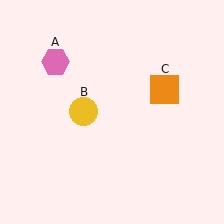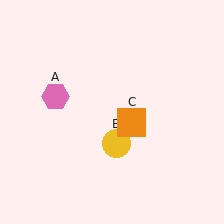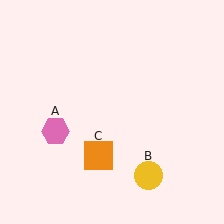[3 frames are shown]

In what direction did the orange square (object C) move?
The orange square (object C) moved down and to the left.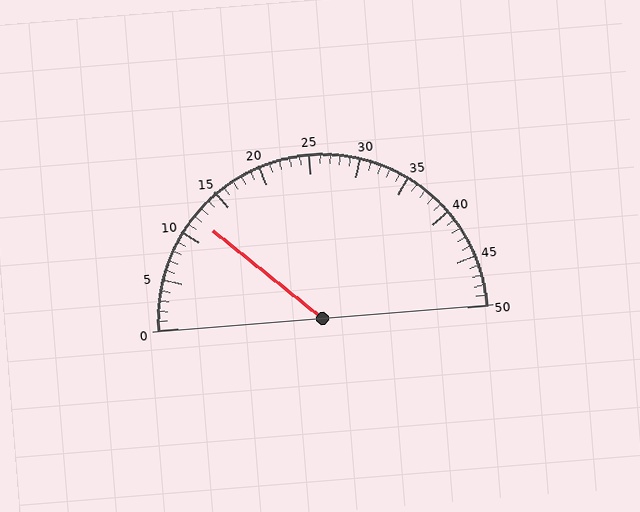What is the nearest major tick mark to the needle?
The nearest major tick mark is 10.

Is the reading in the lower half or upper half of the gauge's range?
The reading is in the lower half of the range (0 to 50).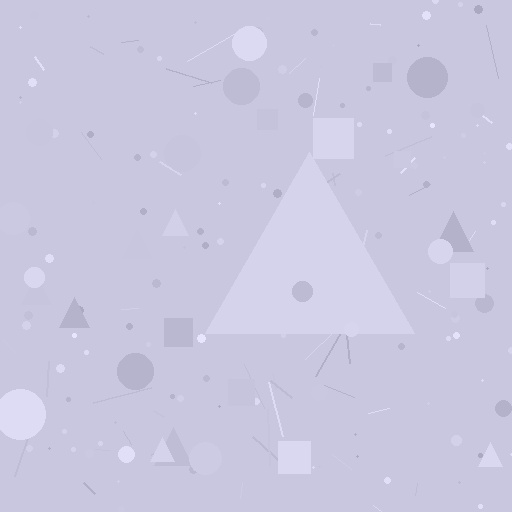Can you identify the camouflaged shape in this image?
The camouflaged shape is a triangle.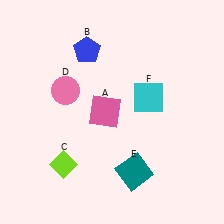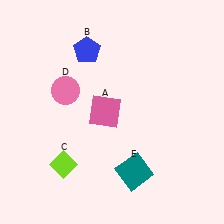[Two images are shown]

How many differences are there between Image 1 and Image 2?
There is 1 difference between the two images.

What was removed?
The cyan square (F) was removed in Image 2.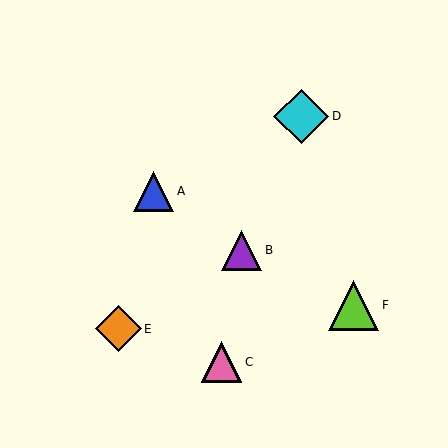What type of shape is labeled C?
Shape C is a pink triangle.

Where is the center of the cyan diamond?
The center of the cyan diamond is at (301, 116).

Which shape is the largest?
The cyan diamond (labeled D) is the largest.